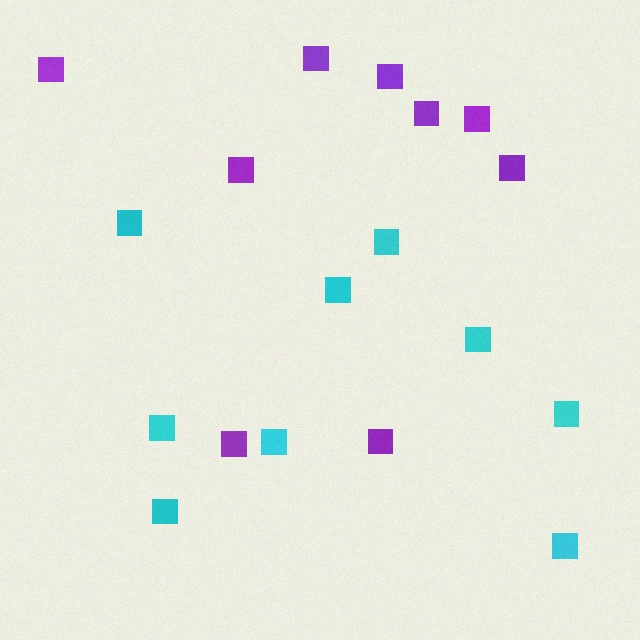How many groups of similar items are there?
There are 2 groups: one group of cyan squares (9) and one group of purple squares (9).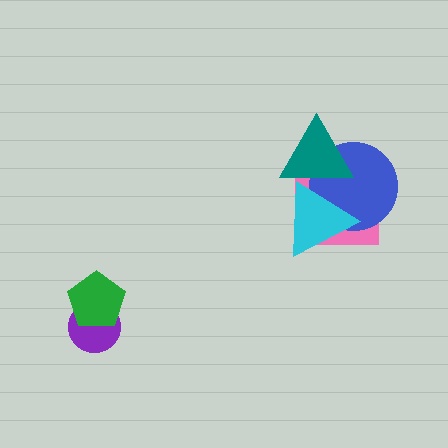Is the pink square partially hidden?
Yes, it is partially covered by another shape.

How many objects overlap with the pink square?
3 objects overlap with the pink square.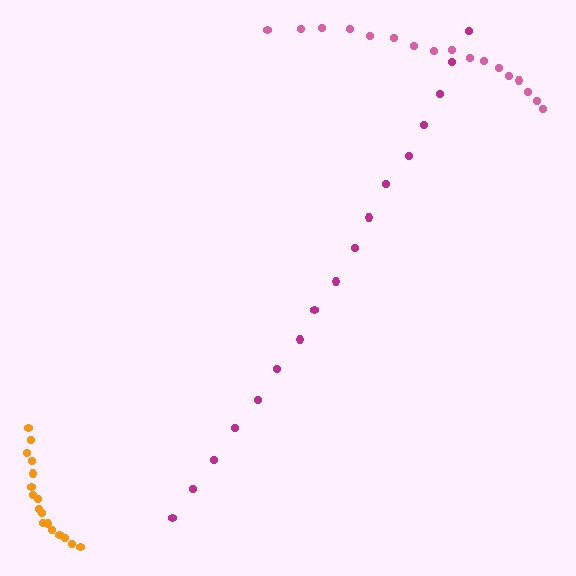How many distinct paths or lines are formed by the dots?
There are 3 distinct paths.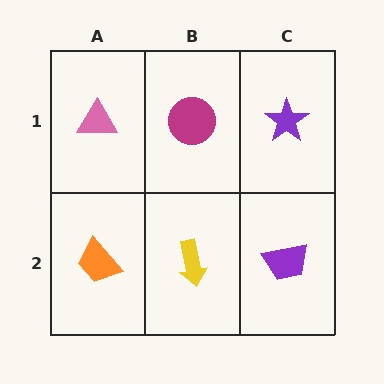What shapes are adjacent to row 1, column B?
A yellow arrow (row 2, column B), a pink triangle (row 1, column A), a purple star (row 1, column C).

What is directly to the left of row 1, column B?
A pink triangle.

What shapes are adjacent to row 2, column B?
A magenta circle (row 1, column B), an orange trapezoid (row 2, column A), a purple trapezoid (row 2, column C).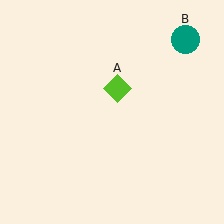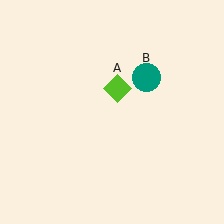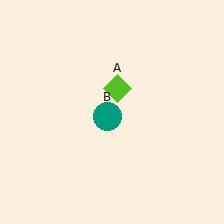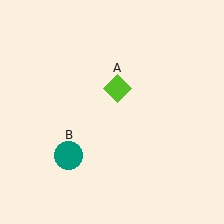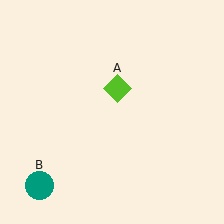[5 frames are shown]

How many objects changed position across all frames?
1 object changed position: teal circle (object B).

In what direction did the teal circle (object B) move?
The teal circle (object B) moved down and to the left.